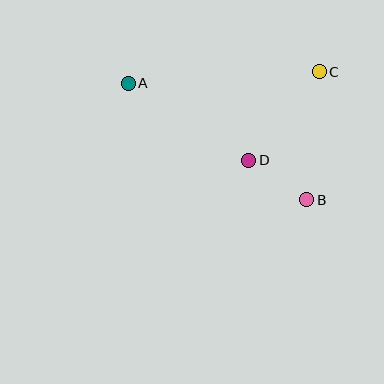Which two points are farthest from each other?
Points A and B are farthest from each other.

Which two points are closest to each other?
Points B and D are closest to each other.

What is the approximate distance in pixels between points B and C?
The distance between B and C is approximately 129 pixels.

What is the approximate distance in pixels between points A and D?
The distance between A and D is approximately 143 pixels.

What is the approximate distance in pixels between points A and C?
The distance between A and C is approximately 191 pixels.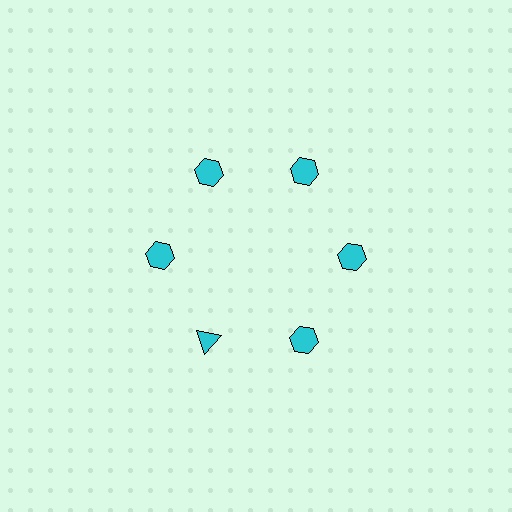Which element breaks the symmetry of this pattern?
The cyan triangle at roughly the 7 o'clock position breaks the symmetry. All other shapes are cyan hexagons.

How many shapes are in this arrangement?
There are 6 shapes arranged in a ring pattern.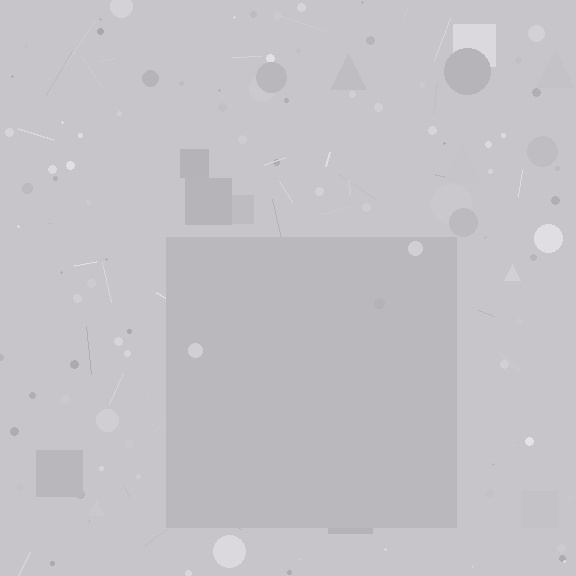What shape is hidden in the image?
A square is hidden in the image.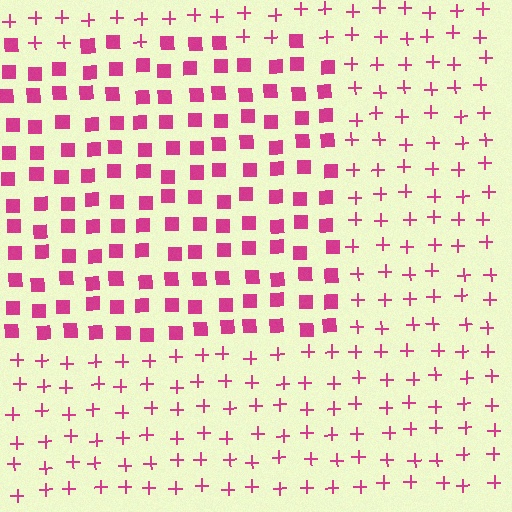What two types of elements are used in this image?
The image uses squares inside the rectangle region and plus signs outside it.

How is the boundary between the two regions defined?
The boundary is defined by a change in element shape: squares inside vs. plus signs outside. All elements share the same color and spacing.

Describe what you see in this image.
The image is filled with small magenta elements arranged in a uniform grid. A rectangle-shaped region contains squares, while the surrounding area contains plus signs. The boundary is defined purely by the change in element shape.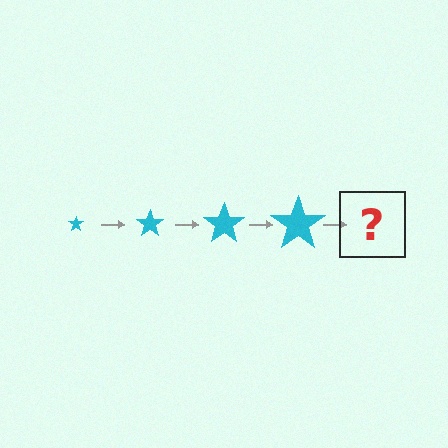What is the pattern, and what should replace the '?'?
The pattern is that the star gets progressively larger each step. The '?' should be a cyan star, larger than the previous one.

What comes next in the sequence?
The next element should be a cyan star, larger than the previous one.